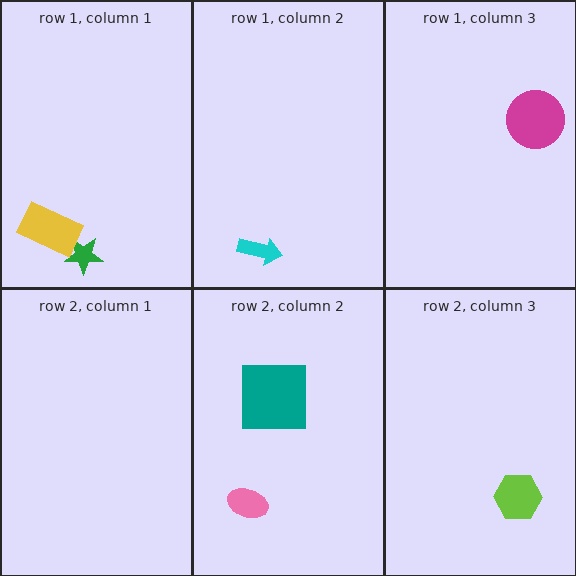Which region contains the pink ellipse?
The row 2, column 2 region.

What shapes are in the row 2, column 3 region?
The lime hexagon.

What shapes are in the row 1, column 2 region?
The cyan arrow.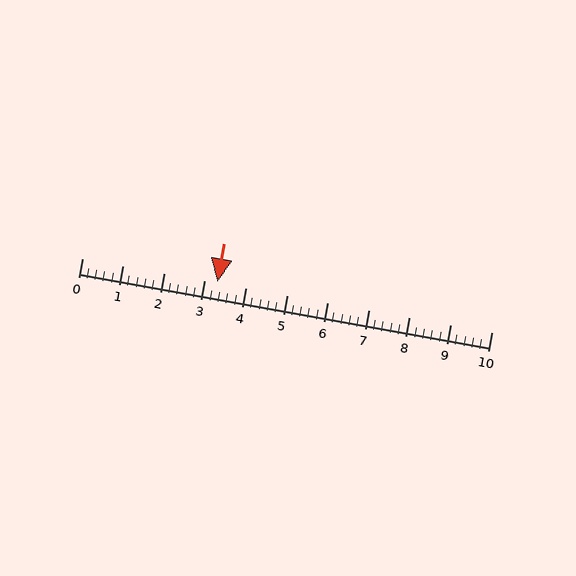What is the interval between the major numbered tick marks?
The major tick marks are spaced 1 units apart.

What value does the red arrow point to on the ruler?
The red arrow points to approximately 3.3.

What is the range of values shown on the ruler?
The ruler shows values from 0 to 10.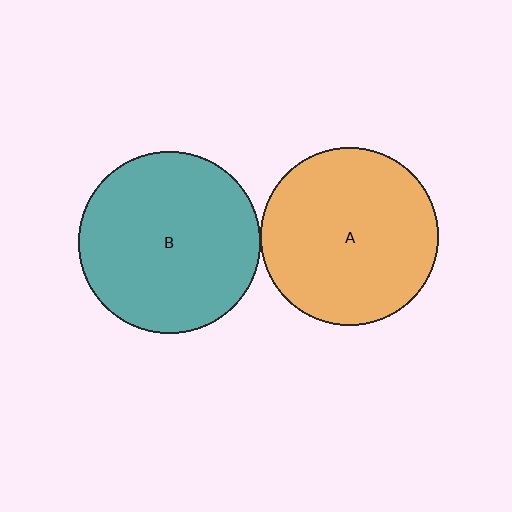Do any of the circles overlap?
No, none of the circles overlap.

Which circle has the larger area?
Circle B (teal).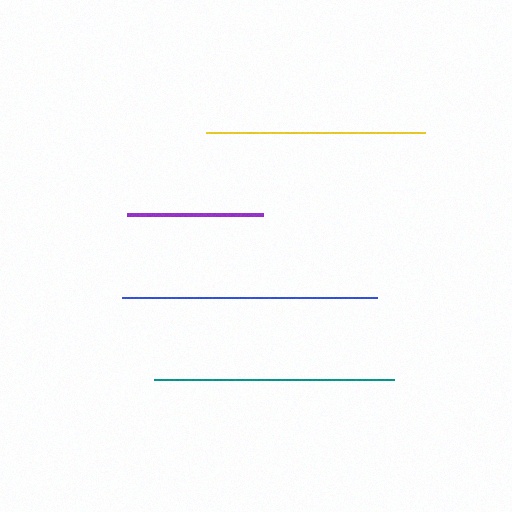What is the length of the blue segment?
The blue segment is approximately 255 pixels long.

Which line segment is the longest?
The blue line is the longest at approximately 255 pixels.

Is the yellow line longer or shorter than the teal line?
The teal line is longer than the yellow line.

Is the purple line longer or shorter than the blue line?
The blue line is longer than the purple line.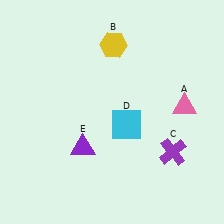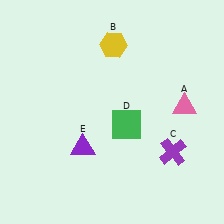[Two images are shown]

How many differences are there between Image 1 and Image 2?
There is 1 difference between the two images.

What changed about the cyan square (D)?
In Image 1, D is cyan. In Image 2, it changed to green.